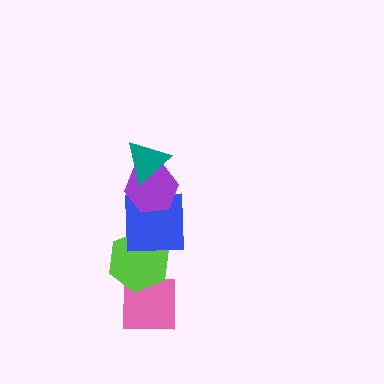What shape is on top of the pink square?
The lime hexagon is on top of the pink square.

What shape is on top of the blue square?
The purple hexagon is on top of the blue square.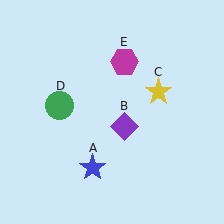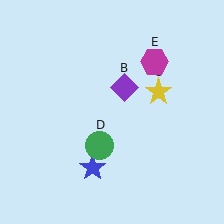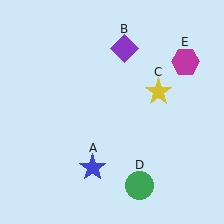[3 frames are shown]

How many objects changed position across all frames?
3 objects changed position: purple diamond (object B), green circle (object D), magenta hexagon (object E).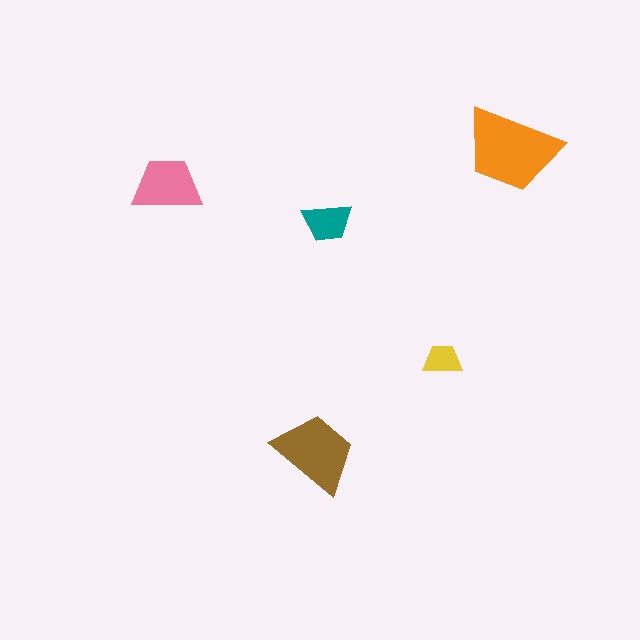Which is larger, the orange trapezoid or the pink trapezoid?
The orange one.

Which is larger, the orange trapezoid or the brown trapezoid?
The orange one.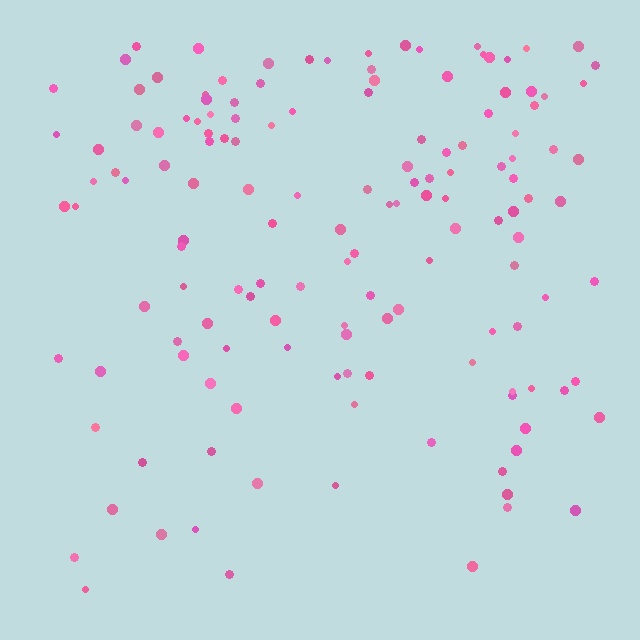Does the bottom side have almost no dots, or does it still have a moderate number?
Still a moderate number, just noticeably fewer than the top.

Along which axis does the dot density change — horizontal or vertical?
Vertical.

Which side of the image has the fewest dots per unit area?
The bottom.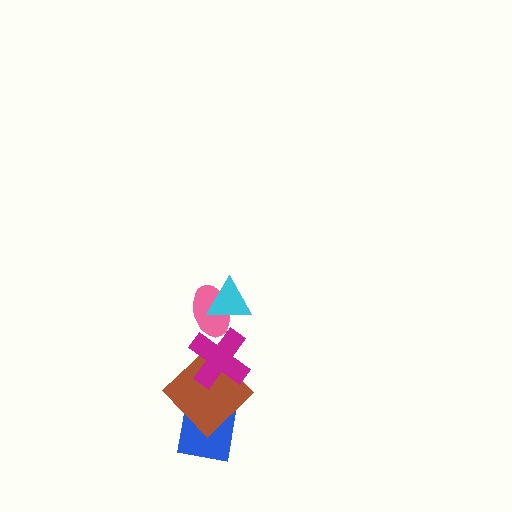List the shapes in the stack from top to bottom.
From top to bottom: the cyan triangle, the pink ellipse, the magenta cross, the brown diamond, the blue square.